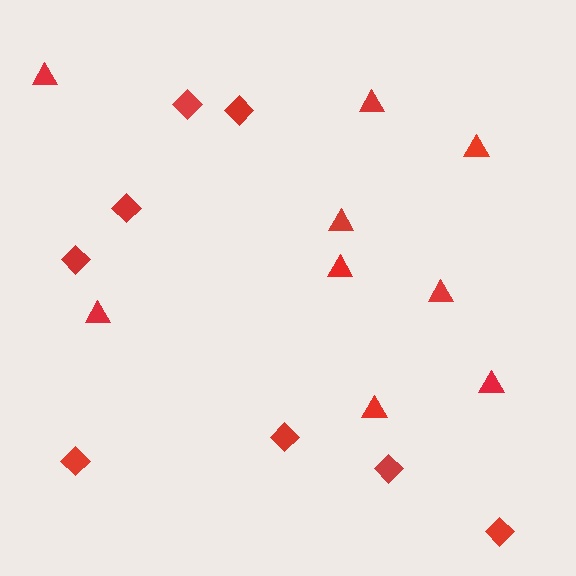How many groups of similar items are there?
There are 2 groups: one group of diamonds (8) and one group of triangles (9).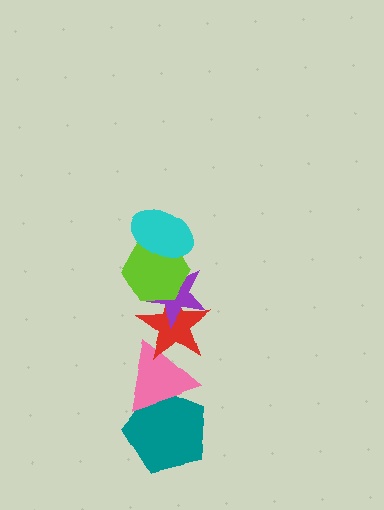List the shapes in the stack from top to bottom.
From top to bottom: the cyan ellipse, the lime hexagon, the purple star, the red star, the pink triangle, the teal pentagon.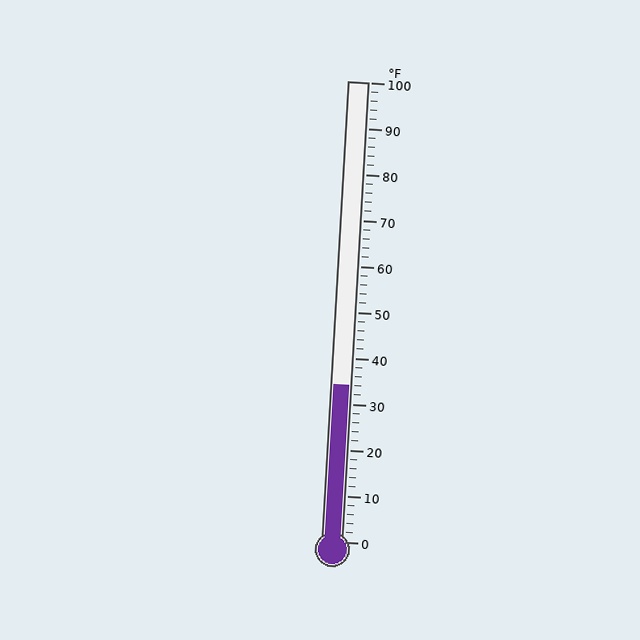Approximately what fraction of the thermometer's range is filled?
The thermometer is filled to approximately 35% of its range.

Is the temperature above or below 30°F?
The temperature is above 30°F.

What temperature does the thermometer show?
The thermometer shows approximately 34°F.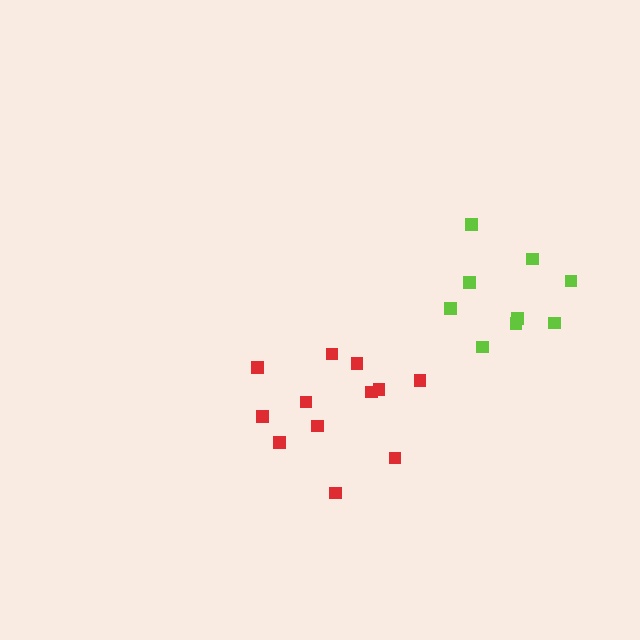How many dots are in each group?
Group 1: 12 dots, Group 2: 9 dots (21 total).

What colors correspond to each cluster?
The clusters are colored: red, lime.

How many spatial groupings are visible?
There are 2 spatial groupings.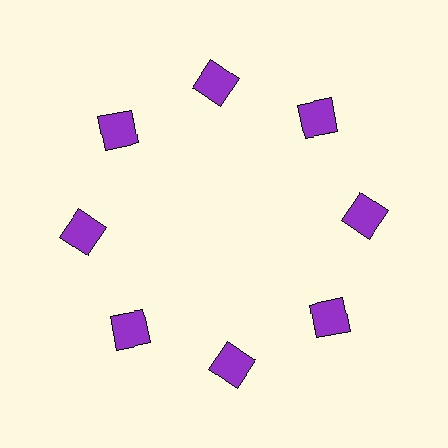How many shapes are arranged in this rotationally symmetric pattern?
There are 16 shapes, arranged in 8 groups of 2.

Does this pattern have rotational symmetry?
Yes, this pattern has 8-fold rotational symmetry. It looks the same after rotating 45 degrees around the center.